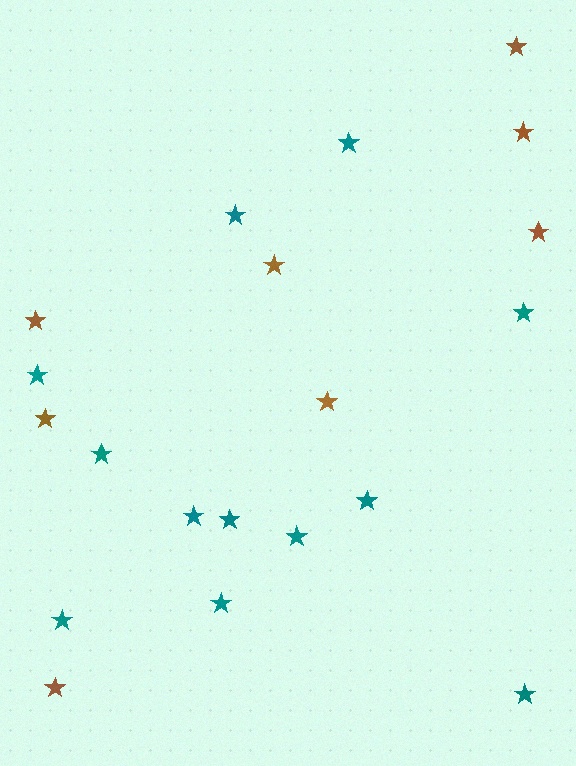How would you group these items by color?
There are 2 groups: one group of brown stars (8) and one group of teal stars (12).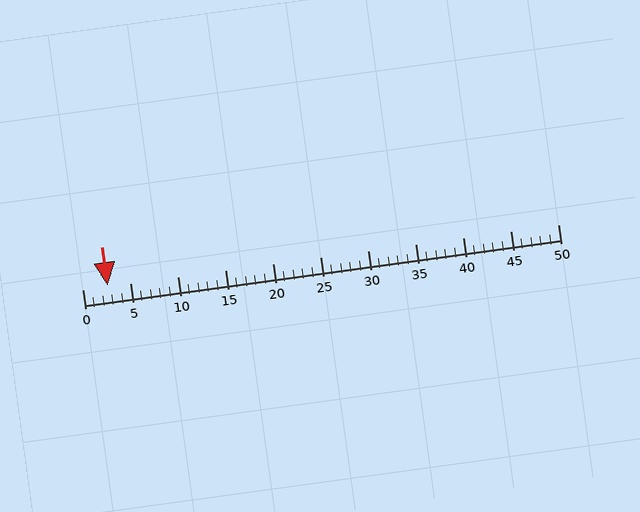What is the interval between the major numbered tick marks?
The major tick marks are spaced 5 units apart.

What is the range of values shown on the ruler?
The ruler shows values from 0 to 50.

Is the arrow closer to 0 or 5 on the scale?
The arrow is closer to 5.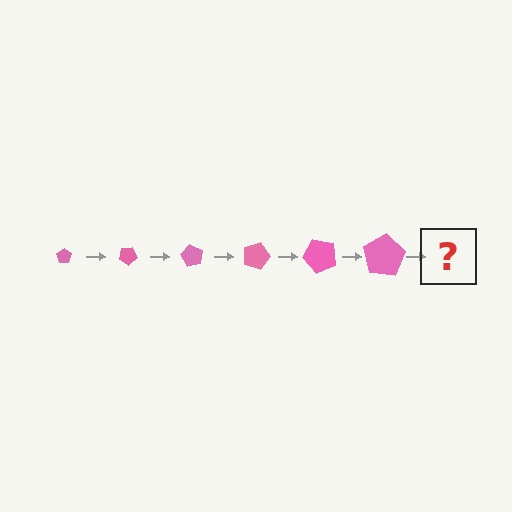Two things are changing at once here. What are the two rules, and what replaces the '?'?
The two rules are that the pentagon grows larger each step and it rotates 30 degrees each step. The '?' should be a pentagon, larger than the previous one and rotated 180 degrees from the start.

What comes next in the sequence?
The next element should be a pentagon, larger than the previous one and rotated 180 degrees from the start.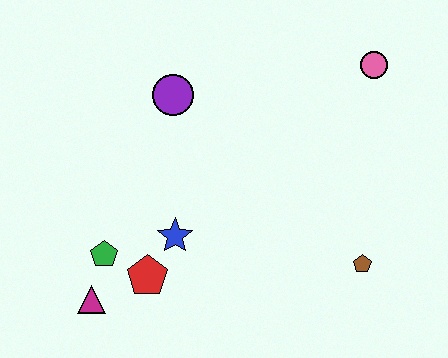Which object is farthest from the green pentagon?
The pink circle is farthest from the green pentagon.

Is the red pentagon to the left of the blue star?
Yes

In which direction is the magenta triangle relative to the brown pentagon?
The magenta triangle is to the left of the brown pentagon.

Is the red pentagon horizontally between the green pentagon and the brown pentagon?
Yes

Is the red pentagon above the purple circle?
No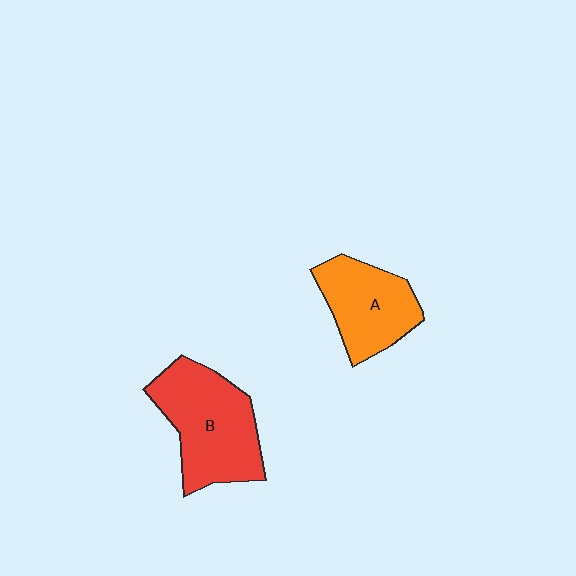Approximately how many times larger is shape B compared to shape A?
Approximately 1.4 times.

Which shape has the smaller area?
Shape A (orange).